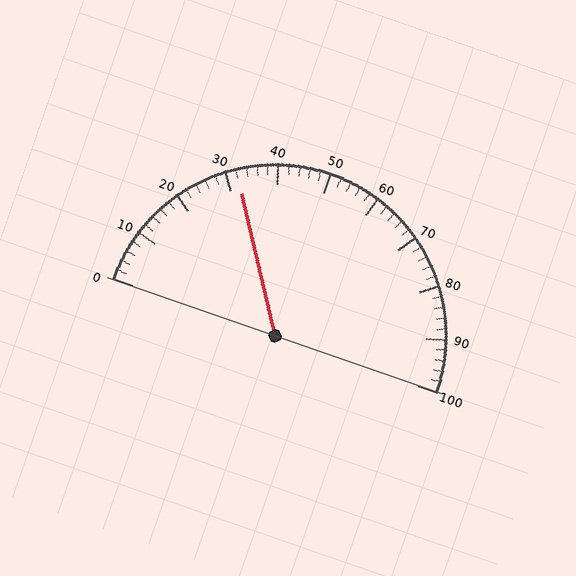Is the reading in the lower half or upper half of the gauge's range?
The reading is in the lower half of the range (0 to 100).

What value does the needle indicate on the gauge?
The needle indicates approximately 32.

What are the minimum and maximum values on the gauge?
The gauge ranges from 0 to 100.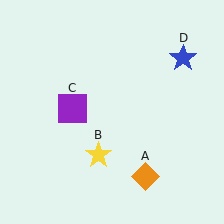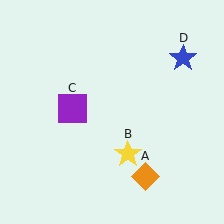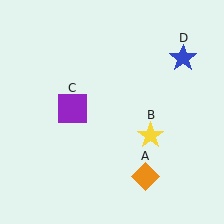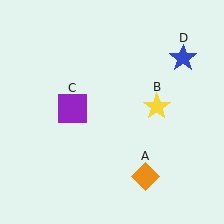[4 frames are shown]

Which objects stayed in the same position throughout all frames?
Orange diamond (object A) and purple square (object C) and blue star (object D) remained stationary.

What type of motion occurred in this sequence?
The yellow star (object B) rotated counterclockwise around the center of the scene.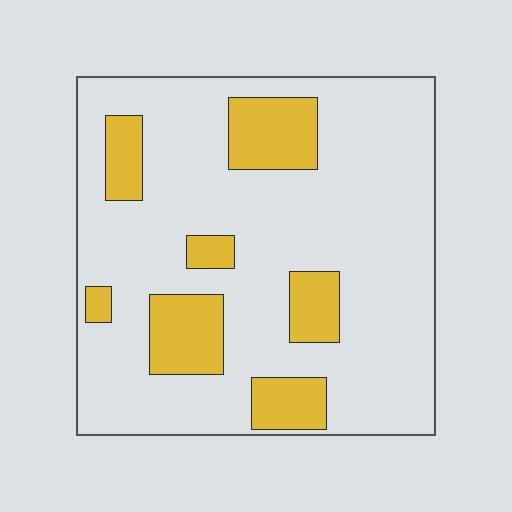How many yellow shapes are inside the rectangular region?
7.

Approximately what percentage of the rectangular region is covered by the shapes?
Approximately 20%.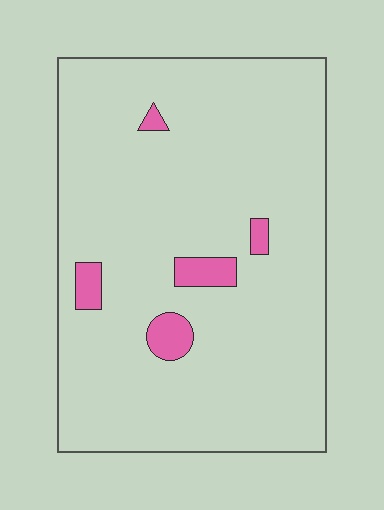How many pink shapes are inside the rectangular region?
5.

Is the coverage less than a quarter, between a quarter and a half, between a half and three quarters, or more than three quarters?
Less than a quarter.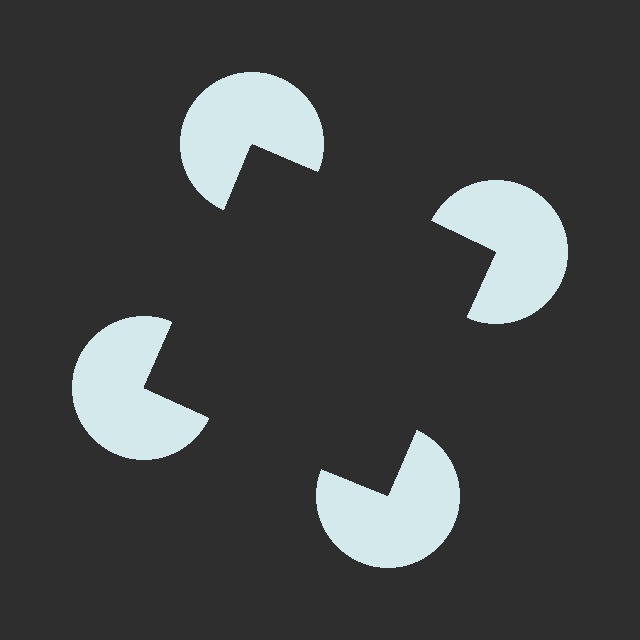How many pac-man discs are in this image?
There are 4 — one at each vertex of the illusory square.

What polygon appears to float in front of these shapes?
An illusory square — its edges are inferred from the aligned wedge cuts in the pac-man discs, not physically drawn.